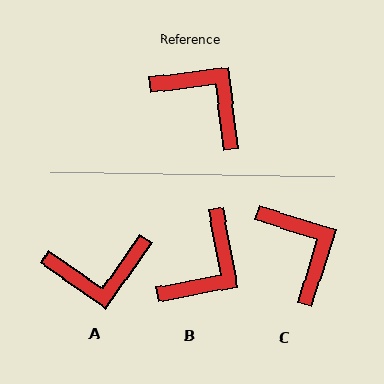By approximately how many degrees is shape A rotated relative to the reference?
Approximately 132 degrees clockwise.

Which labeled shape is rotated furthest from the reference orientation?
A, about 132 degrees away.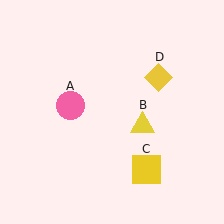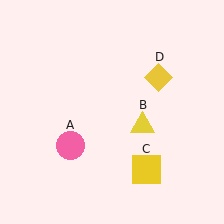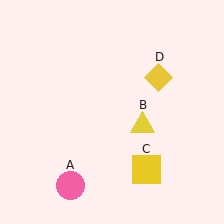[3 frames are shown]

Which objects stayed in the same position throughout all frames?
Yellow triangle (object B) and yellow square (object C) and yellow diamond (object D) remained stationary.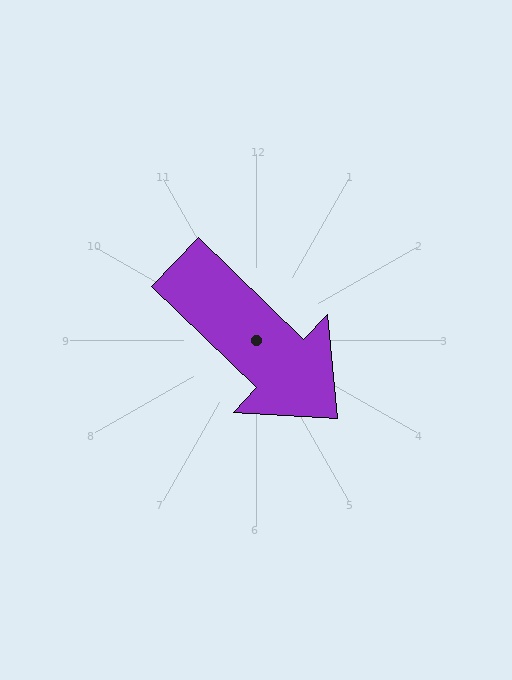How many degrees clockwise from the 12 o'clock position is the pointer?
Approximately 134 degrees.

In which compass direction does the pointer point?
Southeast.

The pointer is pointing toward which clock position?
Roughly 4 o'clock.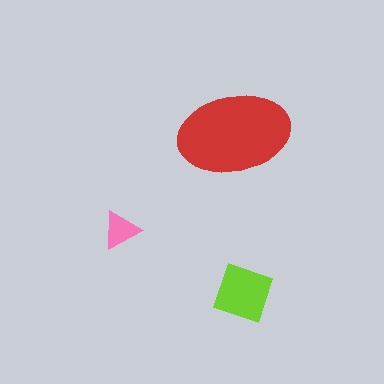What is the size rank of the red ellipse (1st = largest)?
1st.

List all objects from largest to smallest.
The red ellipse, the lime square, the pink triangle.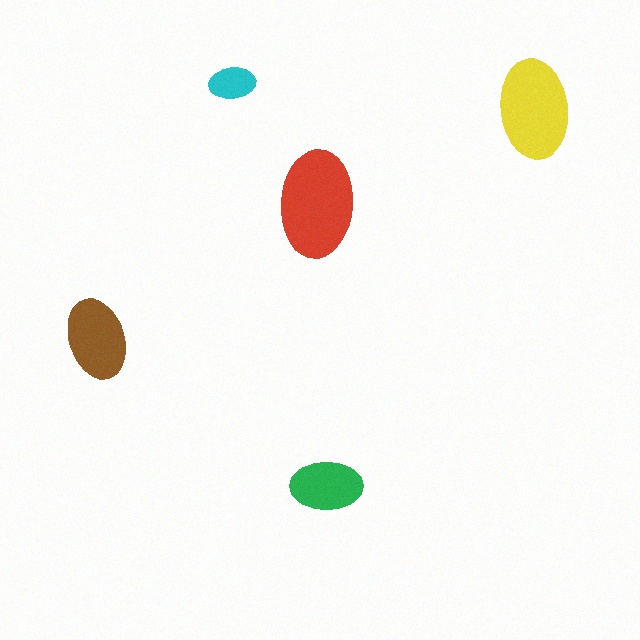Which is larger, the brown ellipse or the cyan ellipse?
The brown one.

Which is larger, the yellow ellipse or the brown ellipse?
The yellow one.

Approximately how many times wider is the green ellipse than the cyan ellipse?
About 1.5 times wider.